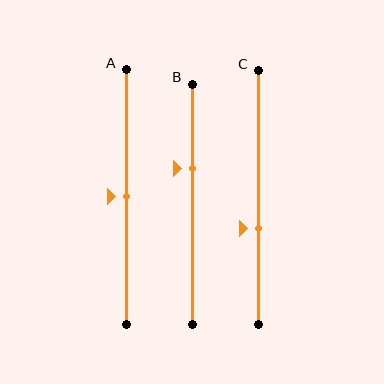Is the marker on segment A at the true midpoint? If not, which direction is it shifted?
Yes, the marker on segment A is at the true midpoint.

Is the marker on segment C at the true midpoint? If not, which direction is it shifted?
No, the marker on segment C is shifted downward by about 12% of the segment length.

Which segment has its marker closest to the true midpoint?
Segment A has its marker closest to the true midpoint.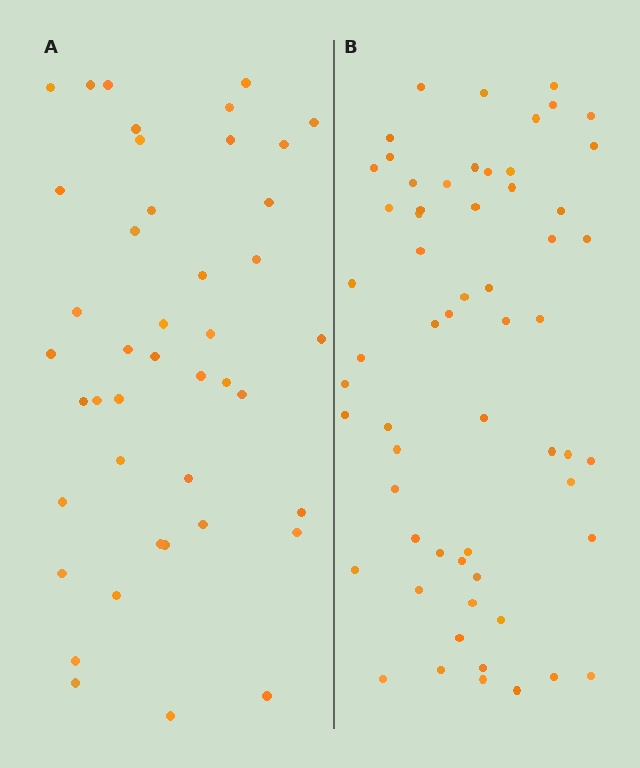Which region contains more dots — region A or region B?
Region B (the right region) has more dots.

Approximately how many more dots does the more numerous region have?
Region B has approximately 15 more dots than region A.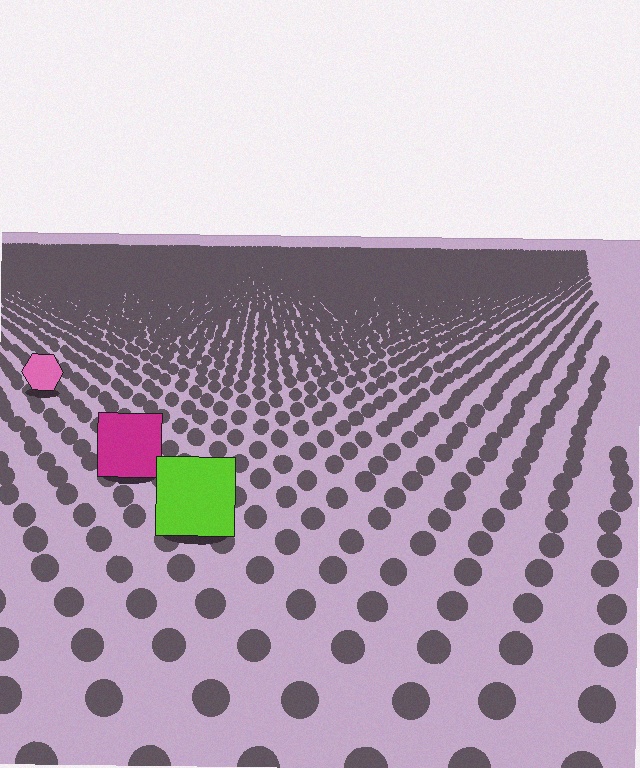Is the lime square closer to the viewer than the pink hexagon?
Yes. The lime square is closer — you can tell from the texture gradient: the ground texture is coarser near it.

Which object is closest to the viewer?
The lime square is closest. The texture marks near it are larger and more spread out.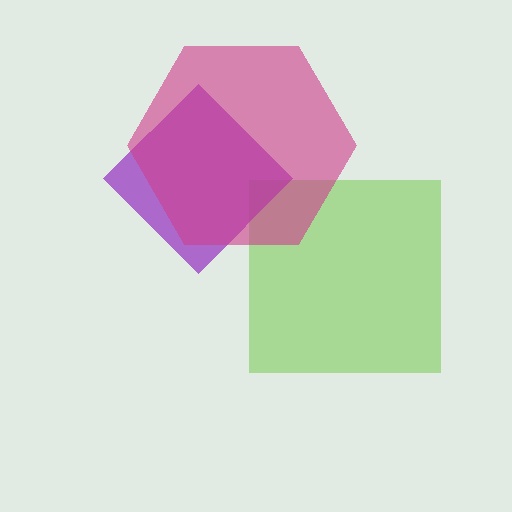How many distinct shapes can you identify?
There are 3 distinct shapes: a lime square, a purple diamond, a magenta hexagon.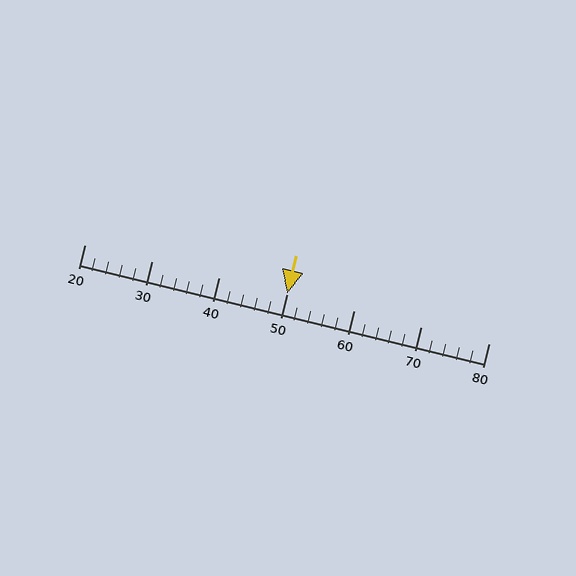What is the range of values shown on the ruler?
The ruler shows values from 20 to 80.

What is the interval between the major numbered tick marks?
The major tick marks are spaced 10 units apart.